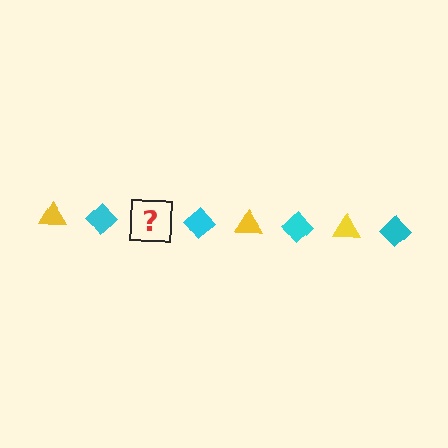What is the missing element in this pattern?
The missing element is a yellow triangle.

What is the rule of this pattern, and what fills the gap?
The rule is that the pattern alternates between yellow triangle and cyan diamond. The gap should be filled with a yellow triangle.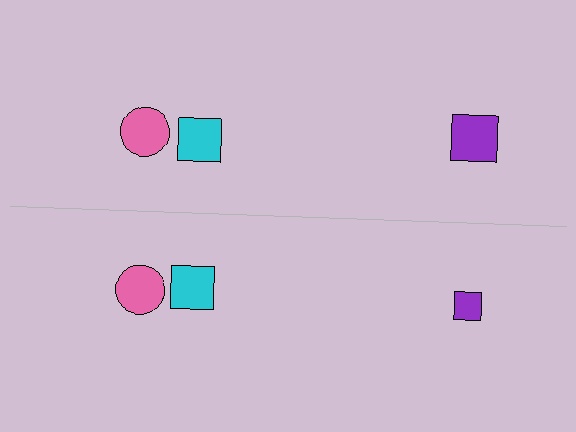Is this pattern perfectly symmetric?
No, the pattern is not perfectly symmetric. The purple square on the bottom side has a different size than its mirror counterpart.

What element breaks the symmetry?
The purple square on the bottom side has a different size than its mirror counterpart.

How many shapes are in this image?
There are 6 shapes in this image.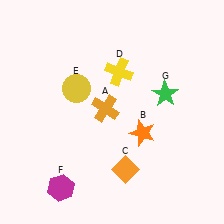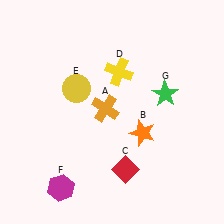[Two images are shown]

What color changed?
The diamond (C) changed from orange in Image 1 to red in Image 2.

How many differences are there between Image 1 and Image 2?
There is 1 difference between the two images.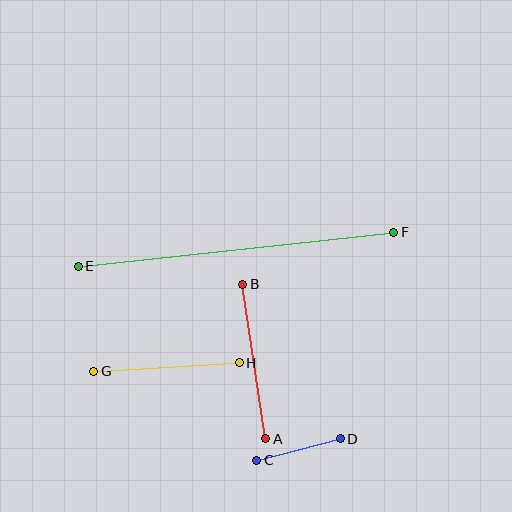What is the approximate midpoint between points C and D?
The midpoint is at approximately (299, 450) pixels.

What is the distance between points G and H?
The distance is approximately 146 pixels.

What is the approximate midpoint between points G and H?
The midpoint is at approximately (166, 367) pixels.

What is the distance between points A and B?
The distance is approximately 156 pixels.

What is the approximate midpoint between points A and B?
The midpoint is at approximately (254, 361) pixels.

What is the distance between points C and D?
The distance is approximately 86 pixels.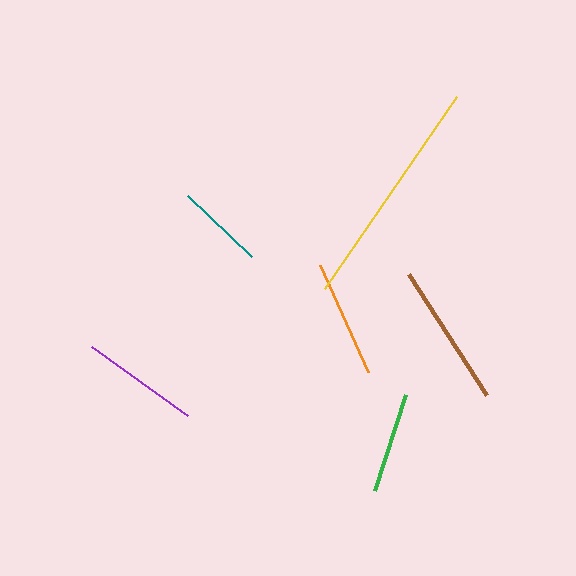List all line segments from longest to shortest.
From longest to shortest: yellow, brown, purple, orange, green, teal.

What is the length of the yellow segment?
The yellow segment is approximately 233 pixels long.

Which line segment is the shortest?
The teal line is the shortest at approximately 88 pixels.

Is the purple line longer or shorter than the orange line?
The purple line is longer than the orange line.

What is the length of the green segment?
The green segment is approximately 101 pixels long.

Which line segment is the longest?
The yellow line is the longest at approximately 233 pixels.